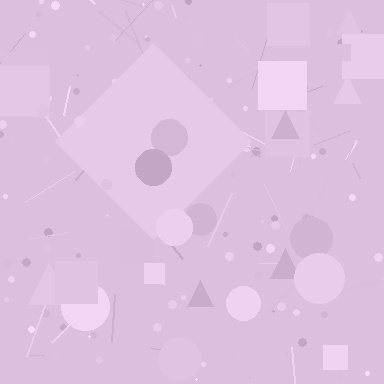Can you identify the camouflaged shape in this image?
The camouflaged shape is a diamond.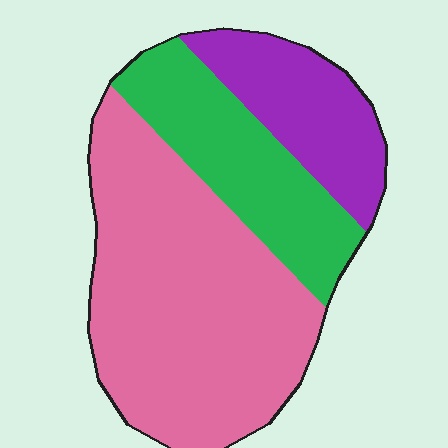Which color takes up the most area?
Pink, at roughly 55%.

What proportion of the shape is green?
Green takes up about one quarter (1/4) of the shape.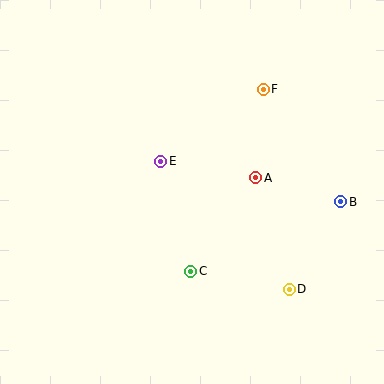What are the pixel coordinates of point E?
Point E is at (161, 161).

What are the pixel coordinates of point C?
Point C is at (191, 271).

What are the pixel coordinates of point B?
Point B is at (341, 202).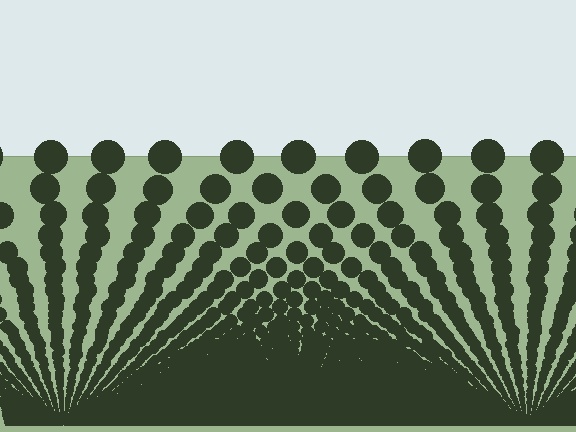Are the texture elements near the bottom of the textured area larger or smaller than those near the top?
Smaller. The gradient is inverted — elements near the bottom are smaller and denser.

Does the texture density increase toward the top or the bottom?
Density increases toward the bottom.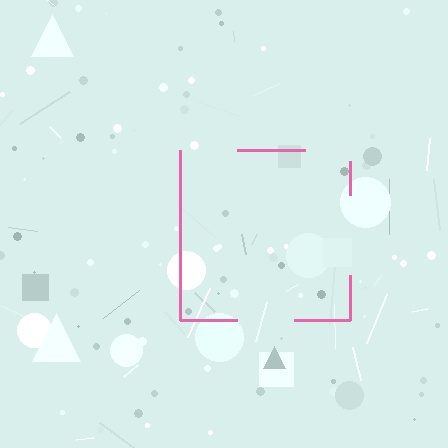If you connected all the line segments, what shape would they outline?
They would outline a square.